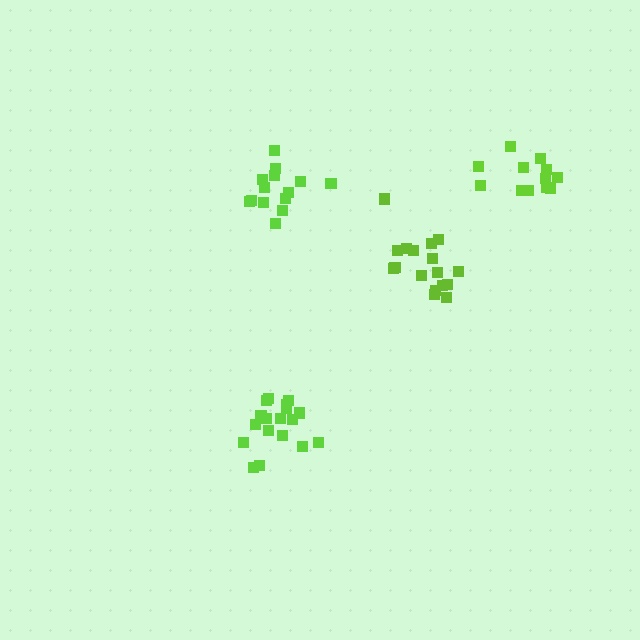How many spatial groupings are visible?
There are 4 spatial groupings.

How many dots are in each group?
Group 1: 14 dots, Group 2: 12 dots, Group 3: 18 dots, Group 4: 17 dots (61 total).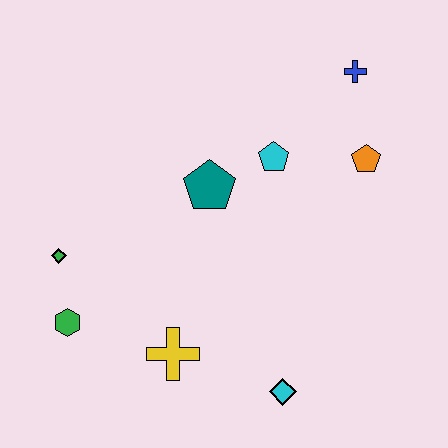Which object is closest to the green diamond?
The green hexagon is closest to the green diamond.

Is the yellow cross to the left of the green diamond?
No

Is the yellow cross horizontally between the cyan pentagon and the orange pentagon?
No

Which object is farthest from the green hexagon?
The blue cross is farthest from the green hexagon.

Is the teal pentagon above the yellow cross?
Yes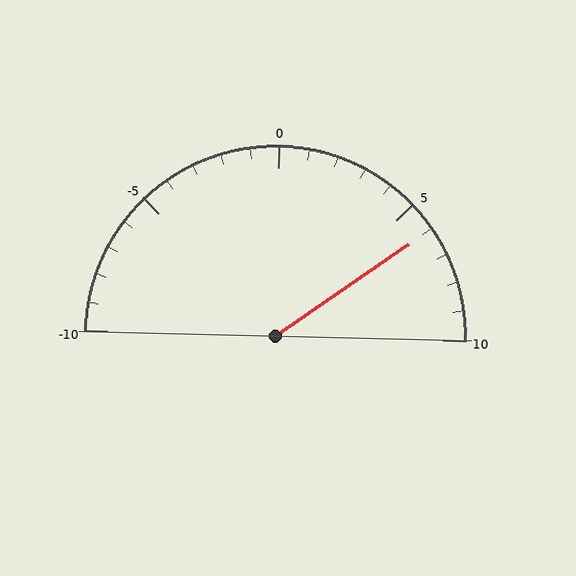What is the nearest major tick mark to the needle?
The nearest major tick mark is 5.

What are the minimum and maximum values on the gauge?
The gauge ranges from -10 to 10.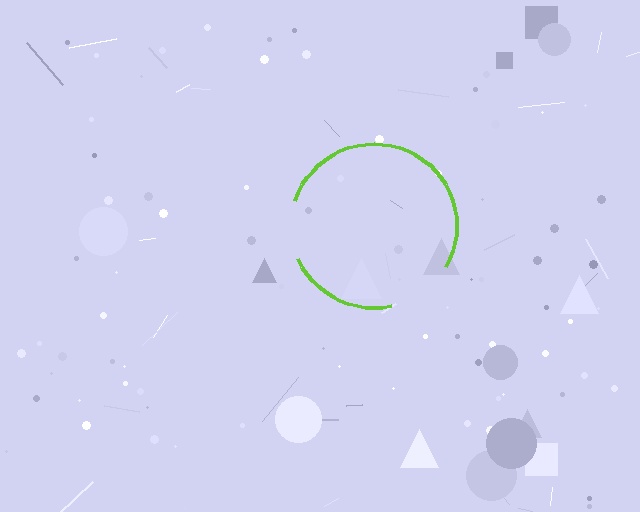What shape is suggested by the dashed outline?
The dashed outline suggests a circle.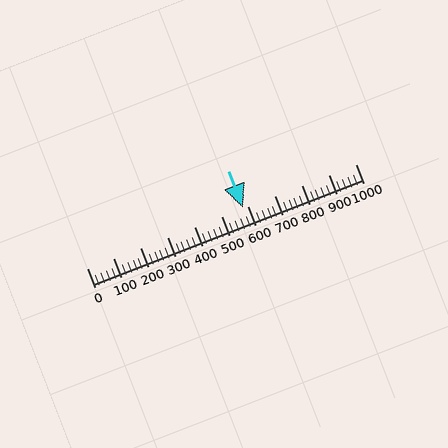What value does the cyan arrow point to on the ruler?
The cyan arrow points to approximately 580.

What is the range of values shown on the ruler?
The ruler shows values from 0 to 1000.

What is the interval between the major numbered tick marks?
The major tick marks are spaced 100 units apart.